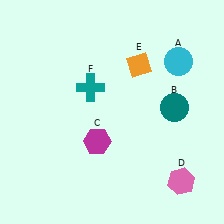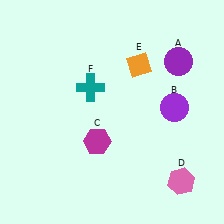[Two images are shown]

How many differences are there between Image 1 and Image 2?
There are 2 differences between the two images.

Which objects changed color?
A changed from cyan to purple. B changed from teal to purple.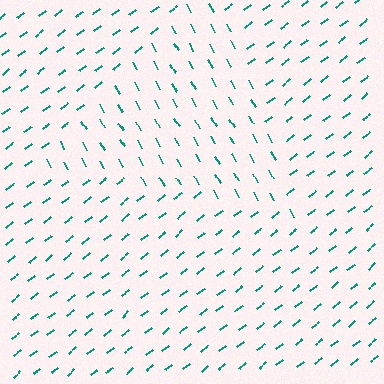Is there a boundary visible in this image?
Yes, there is a texture boundary formed by a change in line orientation.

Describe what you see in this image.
The image is filled with small teal line segments. A triangle region in the image has lines oriented differently from the surrounding lines, creating a visible texture boundary.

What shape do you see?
I see a triangle.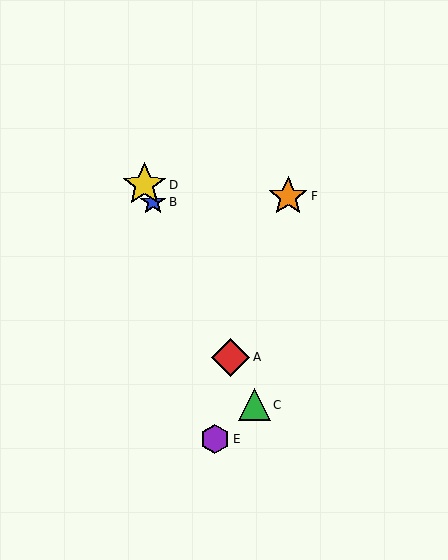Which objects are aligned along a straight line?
Objects A, B, C, D are aligned along a straight line.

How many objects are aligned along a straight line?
4 objects (A, B, C, D) are aligned along a straight line.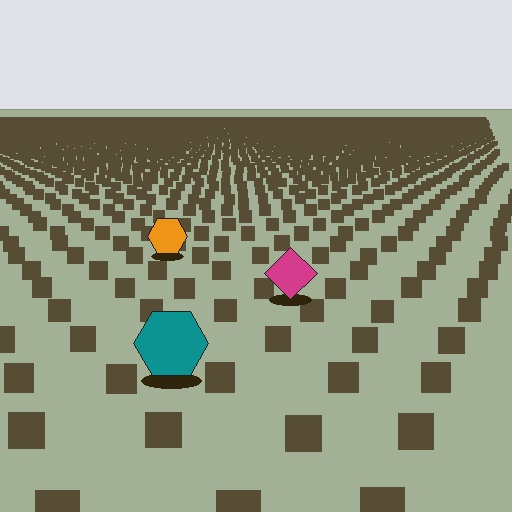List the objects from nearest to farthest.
From nearest to farthest: the teal hexagon, the magenta diamond, the orange hexagon.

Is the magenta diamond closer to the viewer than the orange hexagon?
Yes. The magenta diamond is closer — you can tell from the texture gradient: the ground texture is coarser near it.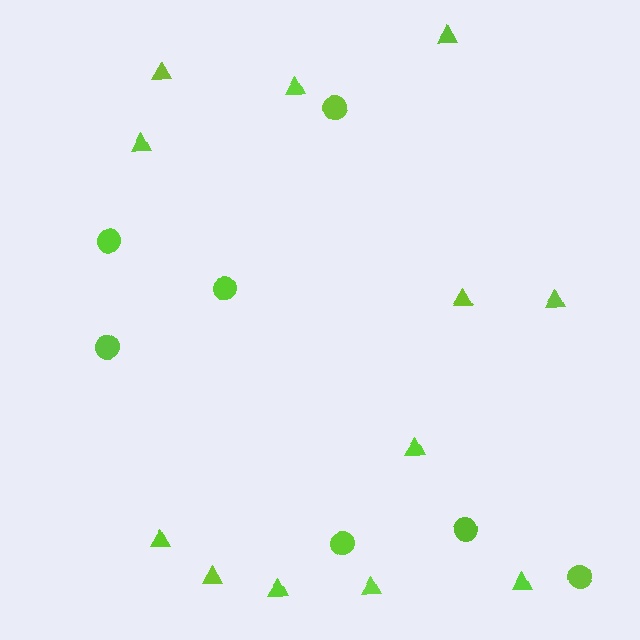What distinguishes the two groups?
There are 2 groups: one group of circles (7) and one group of triangles (12).